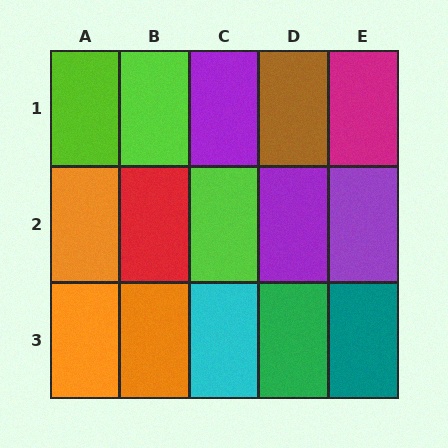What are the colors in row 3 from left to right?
Orange, orange, cyan, green, teal.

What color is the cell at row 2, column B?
Red.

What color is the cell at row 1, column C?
Purple.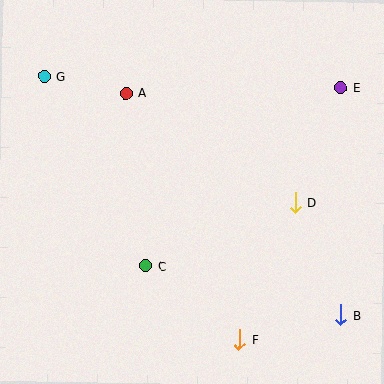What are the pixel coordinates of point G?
Point G is at (44, 76).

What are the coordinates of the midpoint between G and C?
The midpoint between G and C is at (95, 171).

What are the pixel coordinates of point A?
Point A is at (126, 93).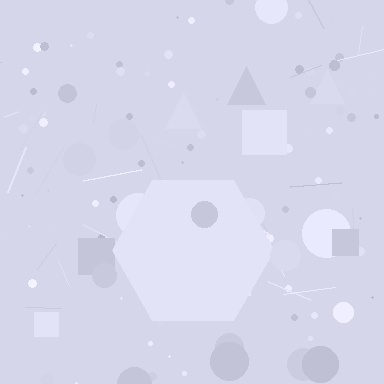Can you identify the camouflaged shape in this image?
The camouflaged shape is a hexagon.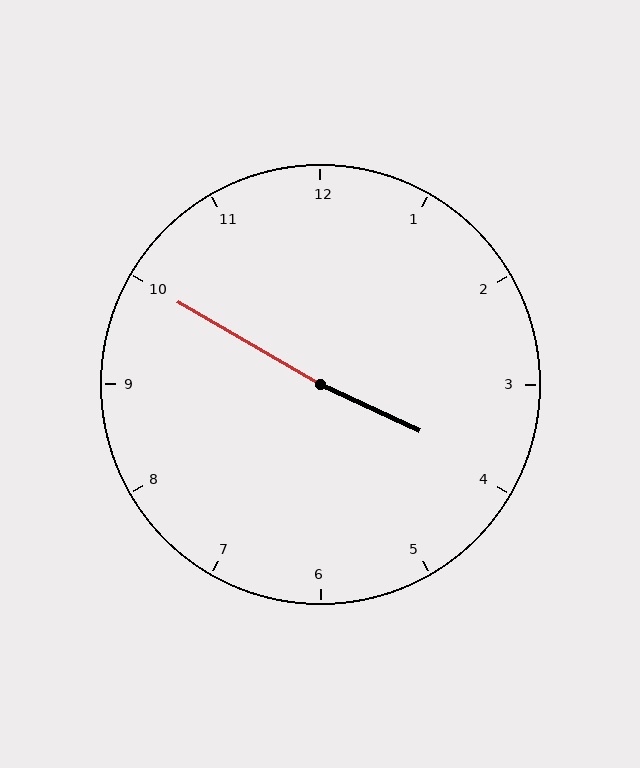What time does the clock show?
3:50.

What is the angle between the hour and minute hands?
Approximately 175 degrees.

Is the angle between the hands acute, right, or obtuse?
It is obtuse.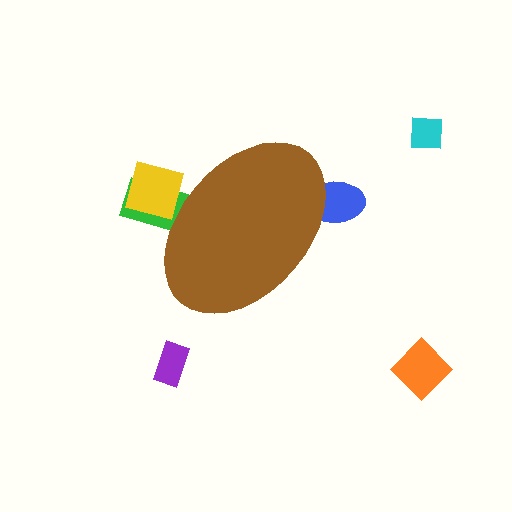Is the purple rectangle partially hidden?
No, the purple rectangle is fully visible.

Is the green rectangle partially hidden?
Yes, the green rectangle is partially hidden behind the brown ellipse.